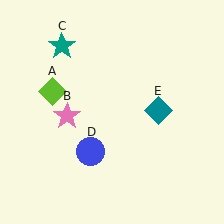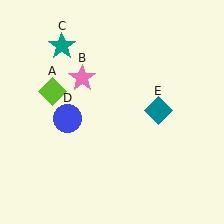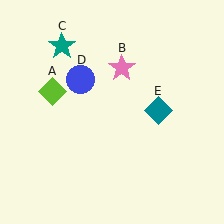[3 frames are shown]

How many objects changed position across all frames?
2 objects changed position: pink star (object B), blue circle (object D).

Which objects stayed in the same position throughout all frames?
Lime diamond (object A) and teal star (object C) and teal diamond (object E) remained stationary.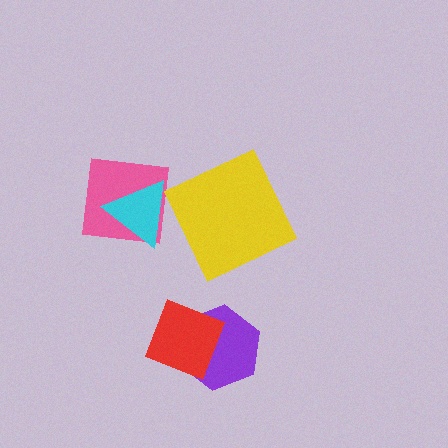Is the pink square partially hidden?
Yes, it is partially covered by another shape.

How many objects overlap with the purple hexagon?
1 object overlaps with the purple hexagon.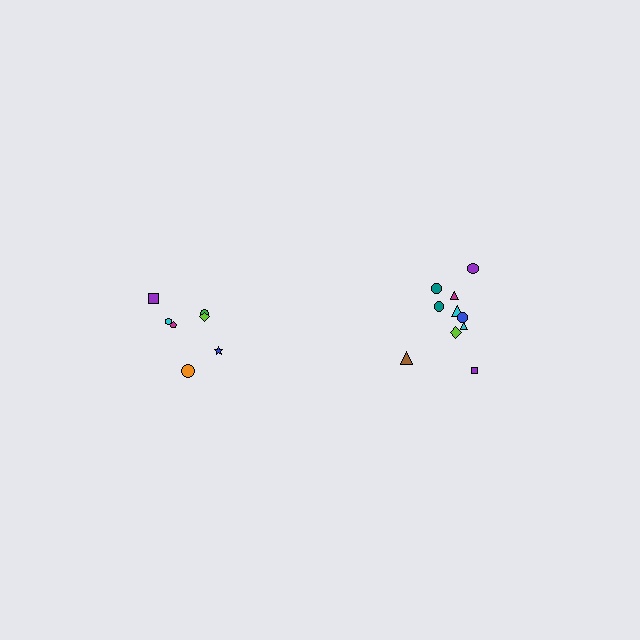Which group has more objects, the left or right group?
The right group.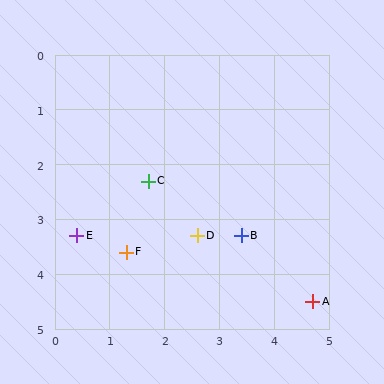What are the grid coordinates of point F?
Point F is at approximately (1.3, 3.6).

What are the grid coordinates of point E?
Point E is at approximately (0.4, 3.3).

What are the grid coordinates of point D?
Point D is at approximately (2.6, 3.3).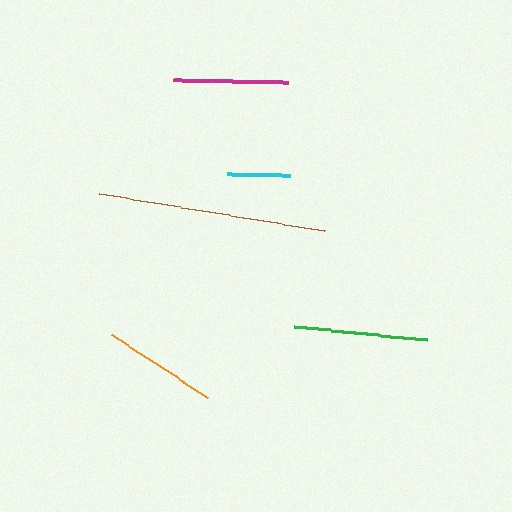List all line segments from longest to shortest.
From longest to shortest: brown, green, magenta, orange, cyan.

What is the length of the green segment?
The green segment is approximately 134 pixels long.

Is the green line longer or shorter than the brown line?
The brown line is longer than the green line.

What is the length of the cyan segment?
The cyan segment is approximately 63 pixels long.